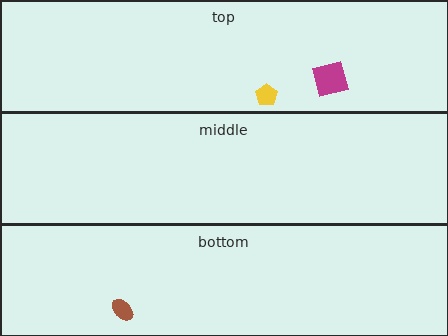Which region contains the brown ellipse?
The bottom region.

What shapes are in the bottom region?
The brown ellipse.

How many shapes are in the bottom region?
1.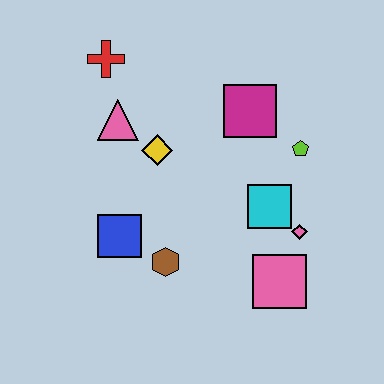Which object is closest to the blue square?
The brown hexagon is closest to the blue square.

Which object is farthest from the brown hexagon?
The red cross is farthest from the brown hexagon.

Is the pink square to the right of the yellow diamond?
Yes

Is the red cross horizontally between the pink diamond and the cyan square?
No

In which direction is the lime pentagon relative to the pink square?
The lime pentagon is above the pink square.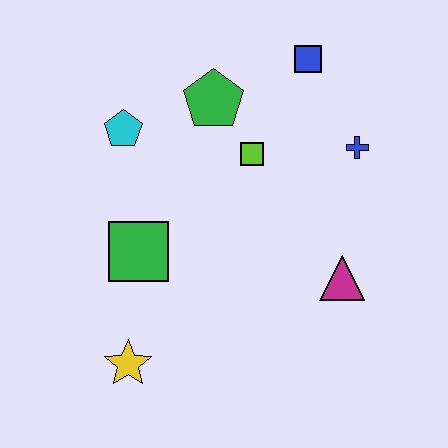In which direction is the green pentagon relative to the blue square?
The green pentagon is to the left of the blue square.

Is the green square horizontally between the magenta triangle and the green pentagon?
No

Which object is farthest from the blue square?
The yellow star is farthest from the blue square.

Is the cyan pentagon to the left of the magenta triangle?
Yes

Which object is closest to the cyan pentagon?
The green pentagon is closest to the cyan pentagon.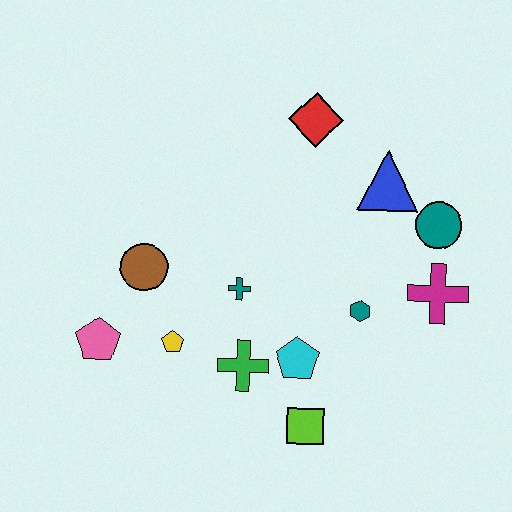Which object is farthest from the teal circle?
The pink pentagon is farthest from the teal circle.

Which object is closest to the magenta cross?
The teal circle is closest to the magenta cross.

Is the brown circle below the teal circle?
Yes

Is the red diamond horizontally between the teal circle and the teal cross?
Yes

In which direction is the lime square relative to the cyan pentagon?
The lime square is below the cyan pentagon.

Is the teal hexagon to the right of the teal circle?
No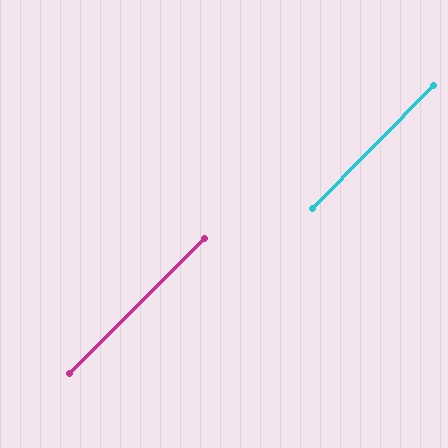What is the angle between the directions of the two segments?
Approximately 1 degree.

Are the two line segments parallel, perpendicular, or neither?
Parallel — their directions differ by only 0.7°.